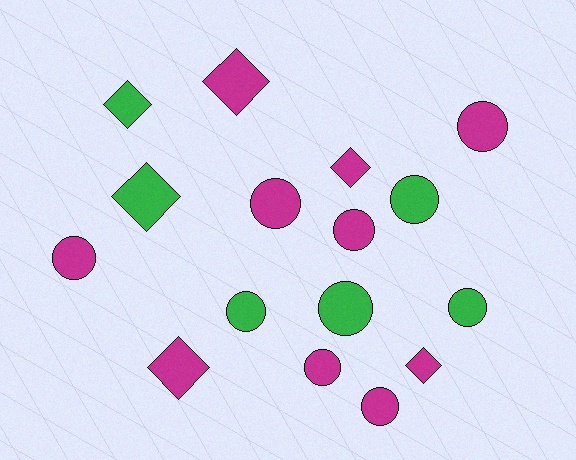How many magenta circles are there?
There are 6 magenta circles.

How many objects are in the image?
There are 16 objects.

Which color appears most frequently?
Magenta, with 10 objects.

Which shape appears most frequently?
Circle, with 10 objects.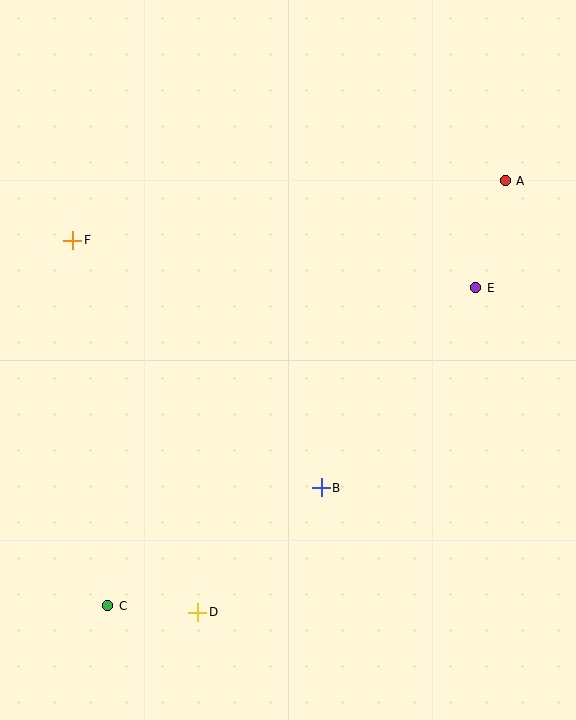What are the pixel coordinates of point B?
Point B is at (321, 488).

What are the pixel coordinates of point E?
Point E is at (476, 288).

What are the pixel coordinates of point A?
Point A is at (505, 181).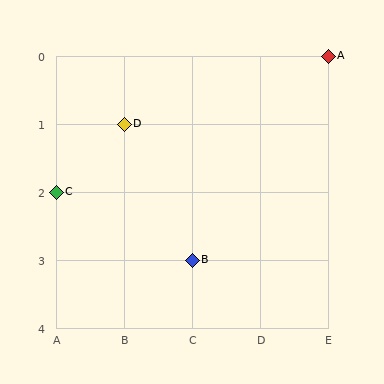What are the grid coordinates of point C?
Point C is at grid coordinates (A, 2).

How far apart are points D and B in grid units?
Points D and B are 1 column and 2 rows apart (about 2.2 grid units diagonally).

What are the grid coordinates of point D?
Point D is at grid coordinates (B, 1).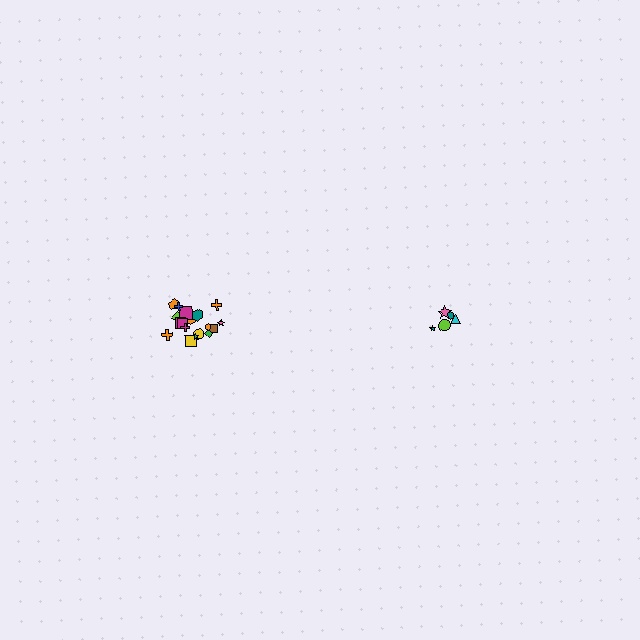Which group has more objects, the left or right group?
The left group.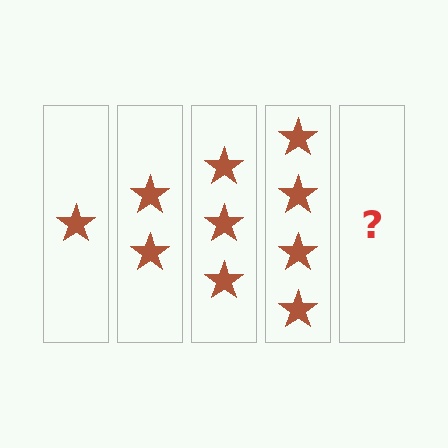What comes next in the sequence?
The next element should be 5 stars.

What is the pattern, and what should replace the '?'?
The pattern is that each step adds one more star. The '?' should be 5 stars.